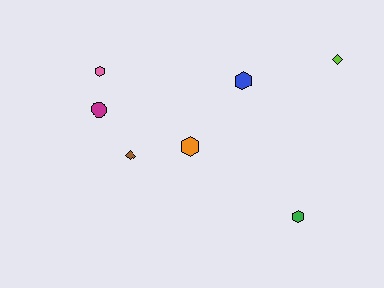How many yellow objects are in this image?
There are no yellow objects.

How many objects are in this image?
There are 7 objects.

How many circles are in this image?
There is 1 circle.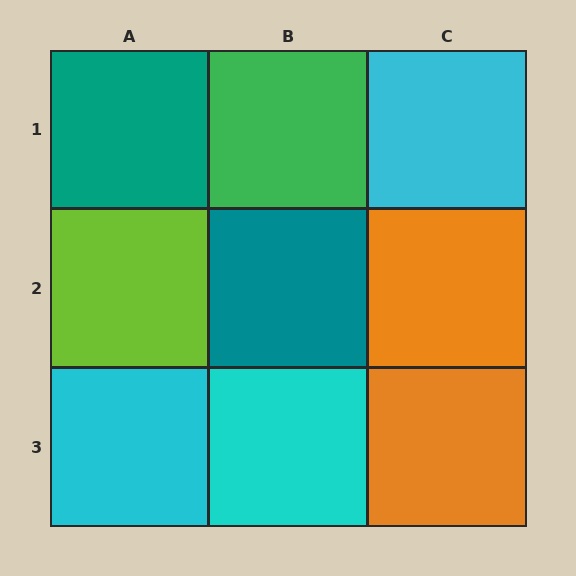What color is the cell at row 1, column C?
Cyan.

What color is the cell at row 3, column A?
Cyan.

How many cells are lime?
1 cell is lime.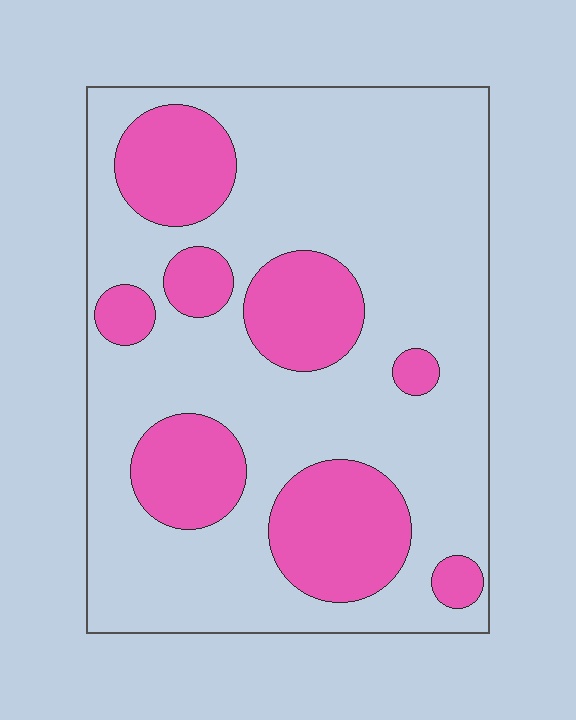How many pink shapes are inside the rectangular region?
8.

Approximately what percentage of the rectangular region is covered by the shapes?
Approximately 30%.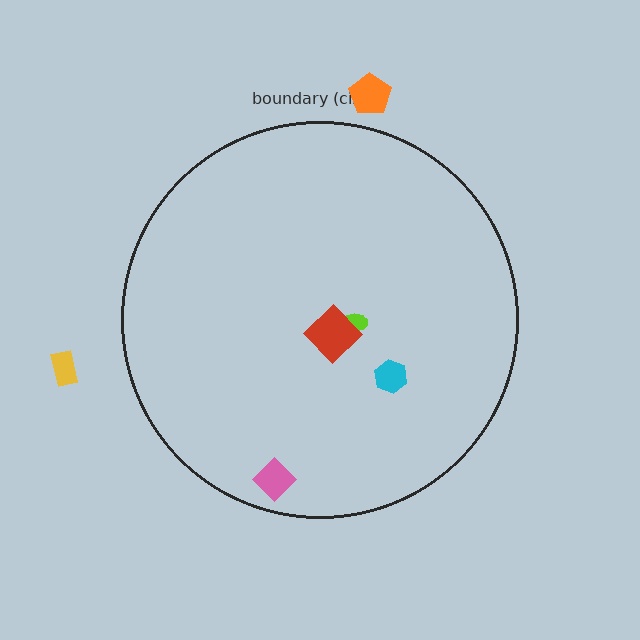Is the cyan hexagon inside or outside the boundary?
Inside.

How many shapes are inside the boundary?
4 inside, 2 outside.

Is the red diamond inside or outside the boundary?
Inside.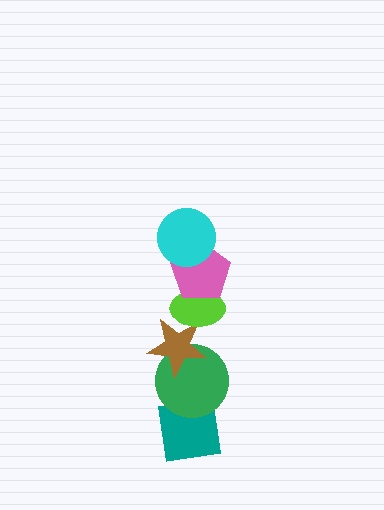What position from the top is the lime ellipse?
The lime ellipse is 3rd from the top.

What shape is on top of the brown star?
The lime ellipse is on top of the brown star.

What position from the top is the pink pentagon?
The pink pentagon is 2nd from the top.